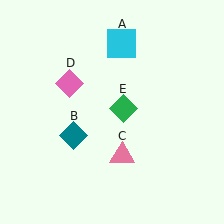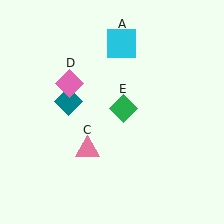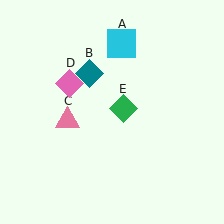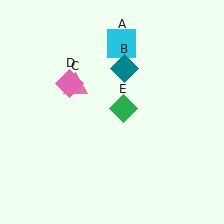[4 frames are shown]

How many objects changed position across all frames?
2 objects changed position: teal diamond (object B), pink triangle (object C).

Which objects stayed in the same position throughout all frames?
Cyan square (object A) and pink diamond (object D) and green diamond (object E) remained stationary.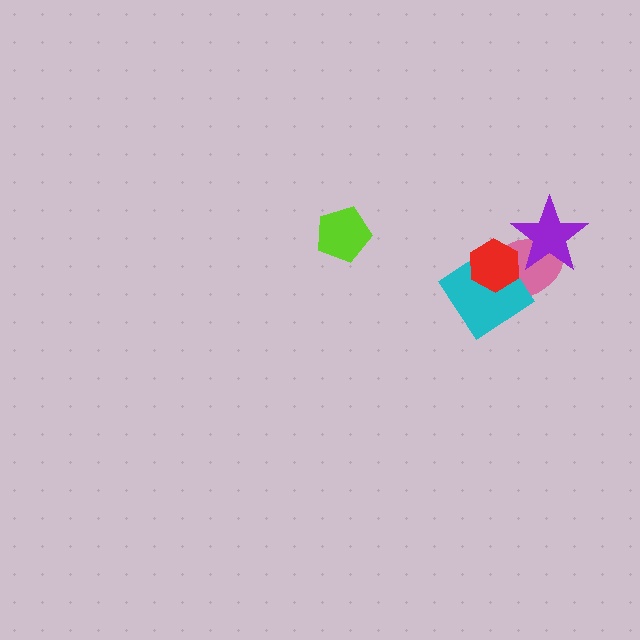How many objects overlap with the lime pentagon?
0 objects overlap with the lime pentagon.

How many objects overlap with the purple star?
1 object overlaps with the purple star.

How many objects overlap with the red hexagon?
2 objects overlap with the red hexagon.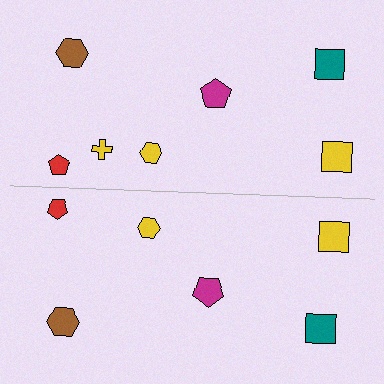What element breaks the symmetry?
A yellow cross is missing from the bottom side.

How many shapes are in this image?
There are 13 shapes in this image.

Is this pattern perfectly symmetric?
No, the pattern is not perfectly symmetric. A yellow cross is missing from the bottom side.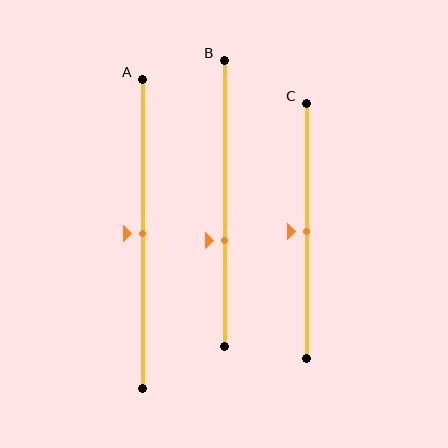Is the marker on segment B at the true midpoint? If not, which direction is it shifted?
No, the marker on segment B is shifted downward by about 13% of the segment length.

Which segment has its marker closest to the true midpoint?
Segment A has its marker closest to the true midpoint.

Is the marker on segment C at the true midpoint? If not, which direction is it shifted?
Yes, the marker on segment C is at the true midpoint.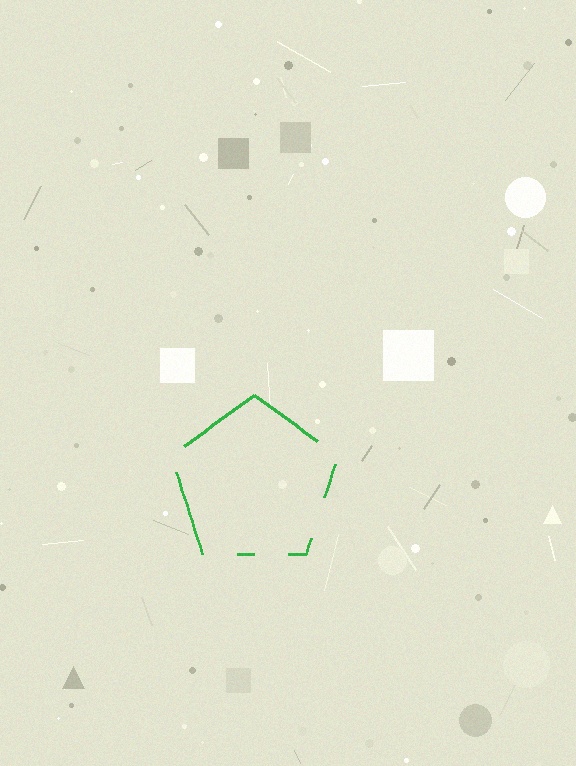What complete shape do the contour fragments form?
The contour fragments form a pentagon.